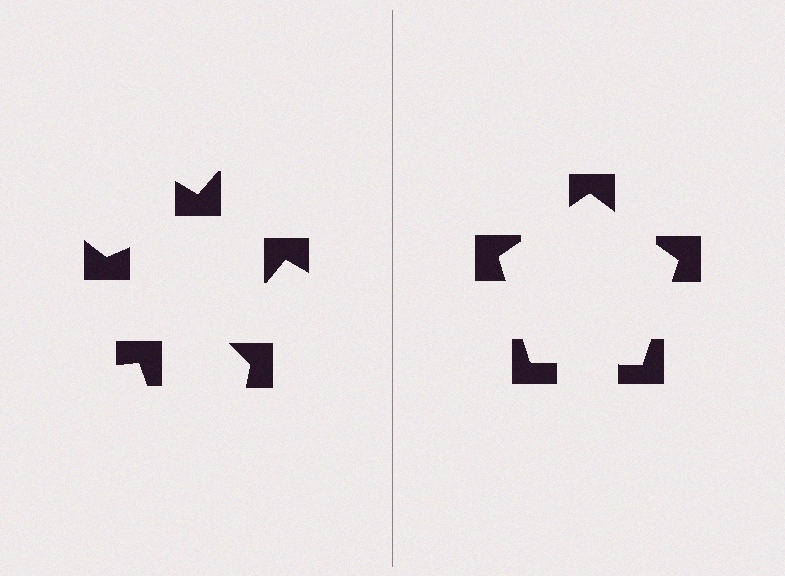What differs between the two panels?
The notched squares are positioned identically on both sides; only the wedge orientations differ. On the right they align to a pentagon; on the left they are misaligned.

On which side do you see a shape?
An illusory pentagon appears on the right side. On the left side the wedge cuts are rotated, so no coherent shape forms.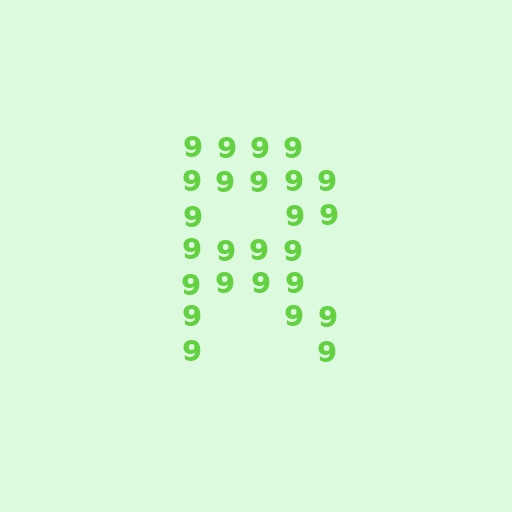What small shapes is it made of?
It is made of small digit 9's.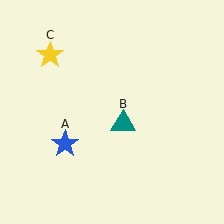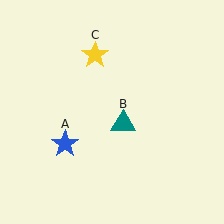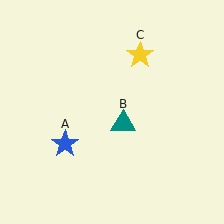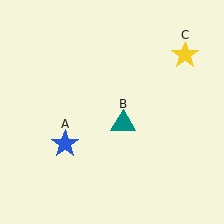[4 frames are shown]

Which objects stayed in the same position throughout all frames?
Blue star (object A) and teal triangle (object B) remained stationary.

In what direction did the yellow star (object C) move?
The yellow star (object C) moved right.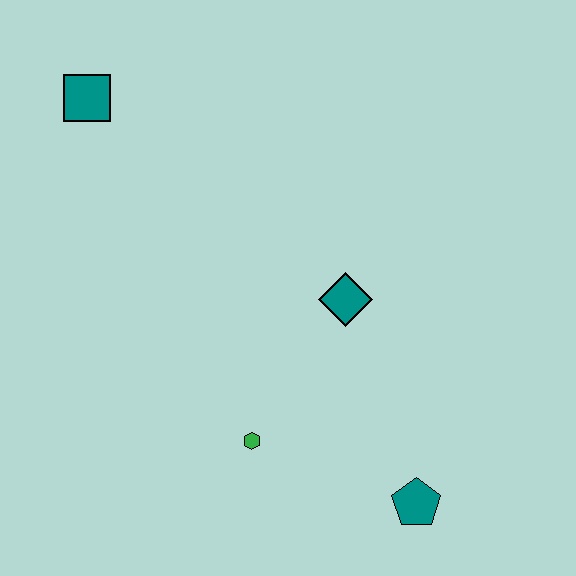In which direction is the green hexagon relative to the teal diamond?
The green hexagon is below the teal diamond.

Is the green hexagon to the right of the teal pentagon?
No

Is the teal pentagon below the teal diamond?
Yes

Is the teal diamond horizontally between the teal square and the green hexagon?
No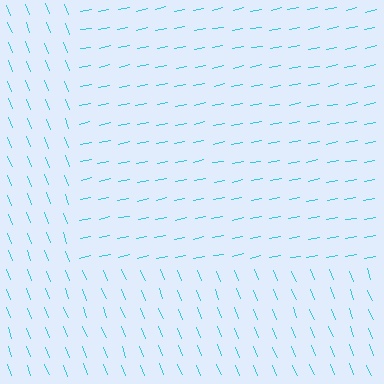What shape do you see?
I see a rectangle.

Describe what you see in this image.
The image is filled with small cyan line segments. A rectangle region in the image has lines oriented differently from the surrounding lines, creating a visible texture boundary.